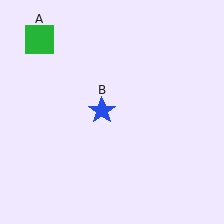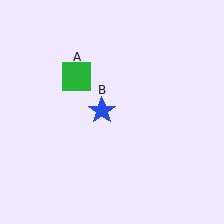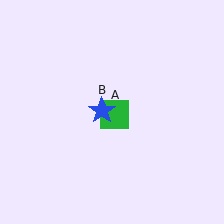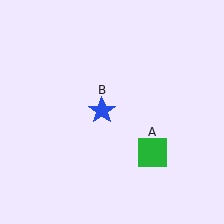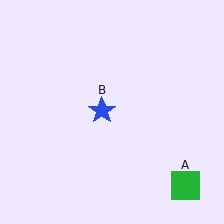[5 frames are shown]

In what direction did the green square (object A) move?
The green square (object A) moved down and to the right.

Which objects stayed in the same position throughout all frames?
Blue star (object B) remained stationary.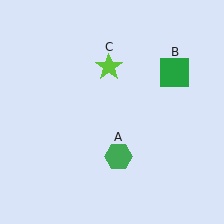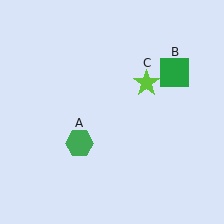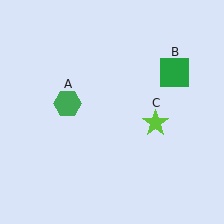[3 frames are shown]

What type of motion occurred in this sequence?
The green hexagon (object A), lime star (object C) rotated clockwise around the center of the scene.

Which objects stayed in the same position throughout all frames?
Green square (object B) remained stationary.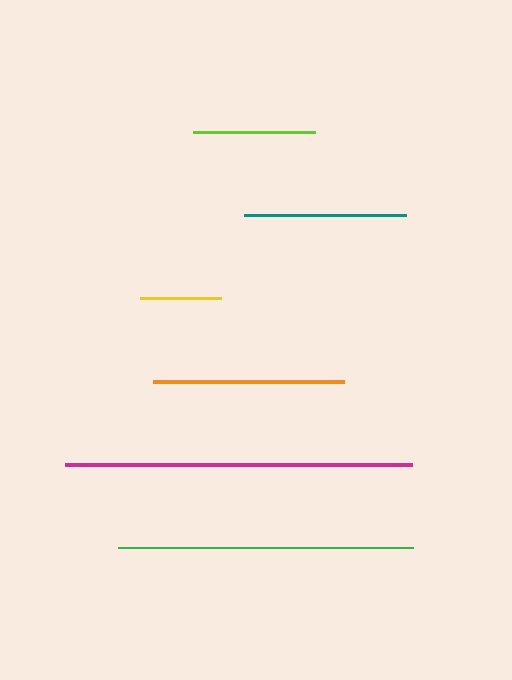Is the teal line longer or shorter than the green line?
The green line is longer than the teal line.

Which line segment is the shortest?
The yellow line is the shortest at approximately 81 pixels.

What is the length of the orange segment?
The orange segment is approximately 190 pixels long.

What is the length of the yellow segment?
The yellow segment is approximately 81 pixels long.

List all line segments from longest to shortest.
From longest to shortest: magenta, green, orange, teal, lime, yellow.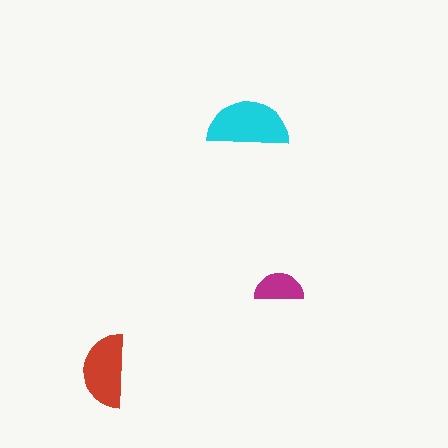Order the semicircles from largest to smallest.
the cyan one, the red one, the magenta one.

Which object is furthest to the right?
The magenta semicircle is rightmost.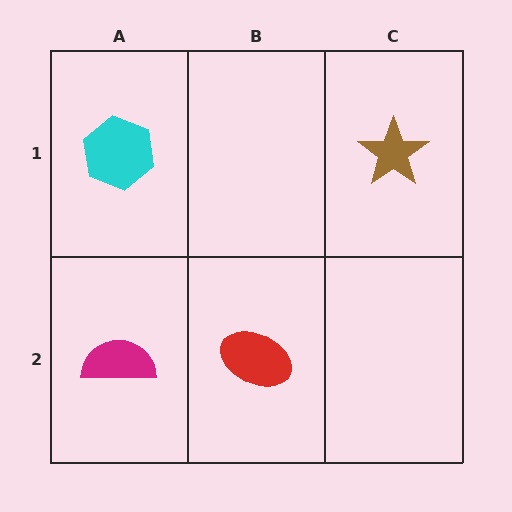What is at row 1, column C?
A brown star.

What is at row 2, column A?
A magenta semicircle.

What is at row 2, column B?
A red ellipse.